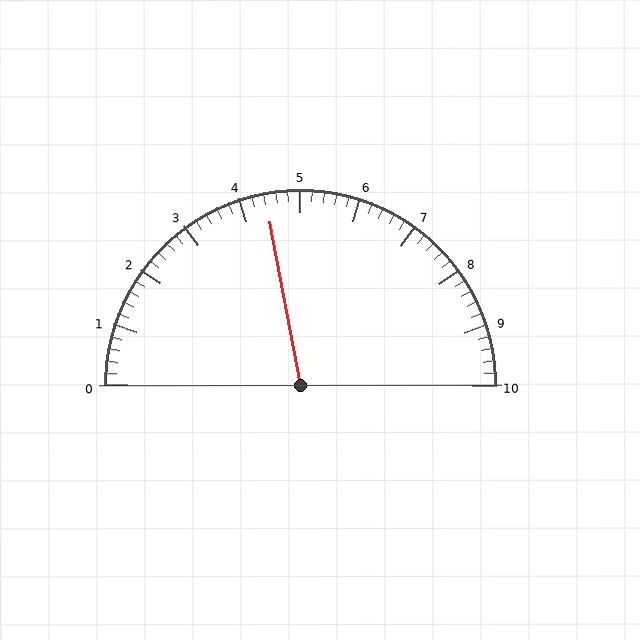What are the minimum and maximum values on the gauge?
The gauge ranges from 0 to 10.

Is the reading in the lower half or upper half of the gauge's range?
The reading is in the lower half of the range (0 to 10).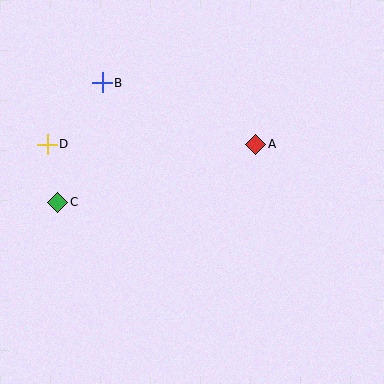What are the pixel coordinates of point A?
Point A is at (256, 144).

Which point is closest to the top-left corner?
Point B is closest to the top-left corner.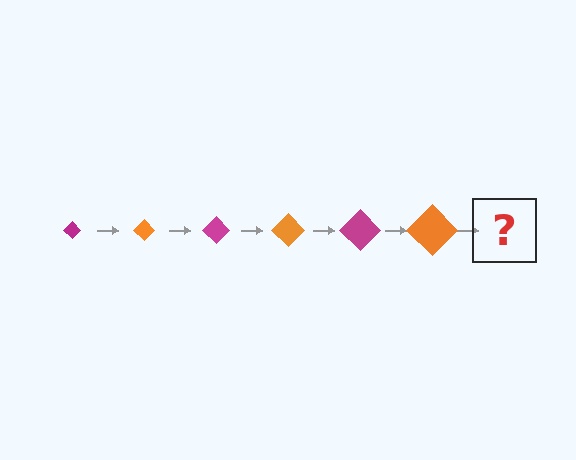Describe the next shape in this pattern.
It should be a magenta diamond, larger than the previous one.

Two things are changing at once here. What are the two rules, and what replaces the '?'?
The two rules are that the diamond grows larger each step and the color cycles through magenta and orange. The '?' should be a magenta diamond, larger than the previous one.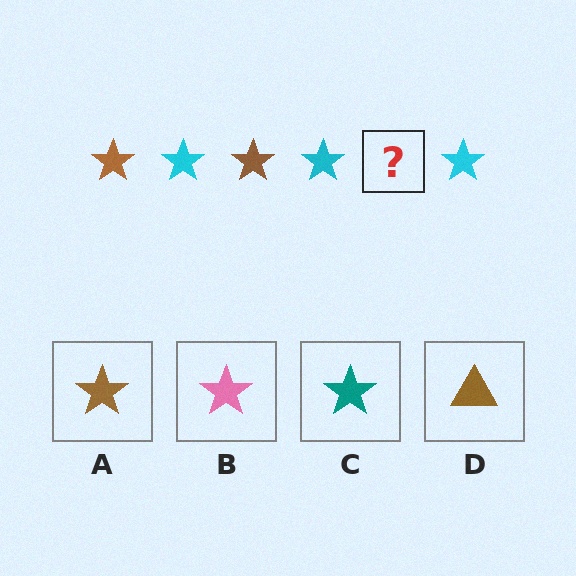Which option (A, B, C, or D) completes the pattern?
A.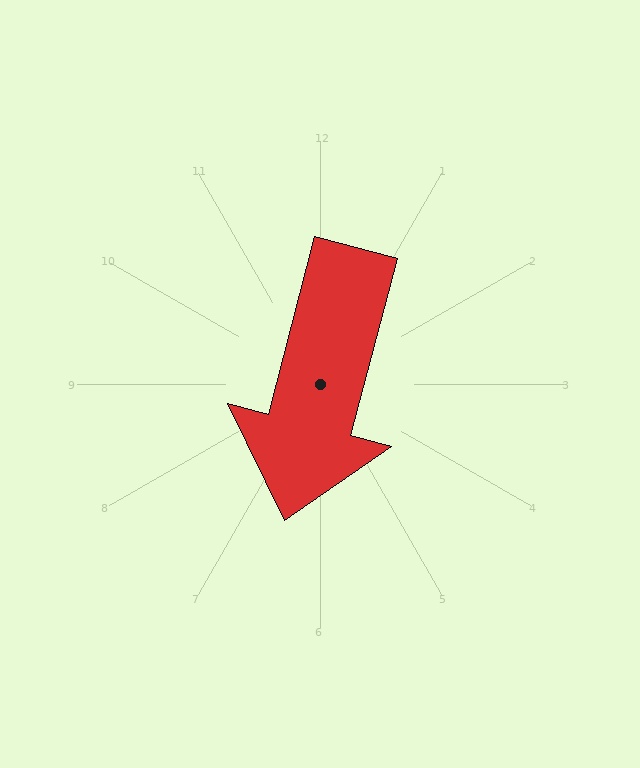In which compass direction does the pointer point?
South.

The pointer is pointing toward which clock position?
Roughly 6 o'clock.